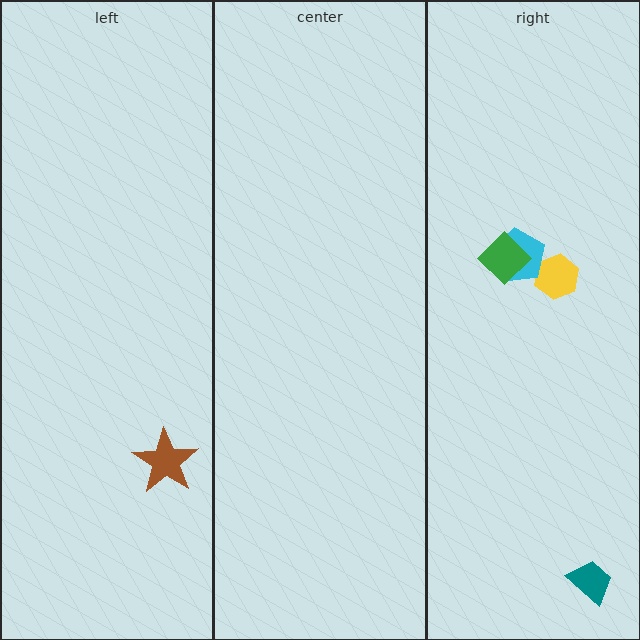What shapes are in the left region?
The brown star.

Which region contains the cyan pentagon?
The right region.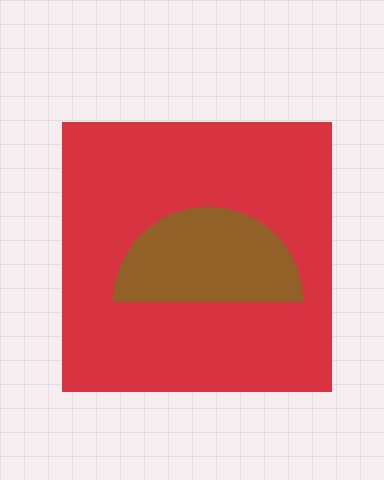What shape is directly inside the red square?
The brown semicircle.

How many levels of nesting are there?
2.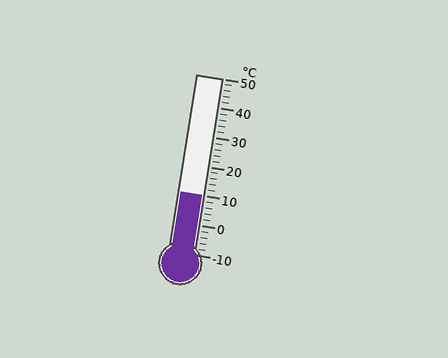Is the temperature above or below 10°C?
The temperature is at 10°C.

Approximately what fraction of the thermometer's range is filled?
The thermometer is filled to approximately 35% of its range.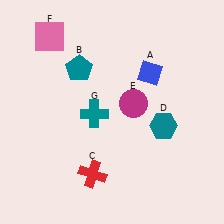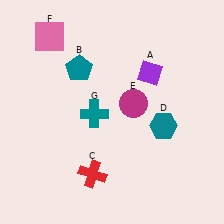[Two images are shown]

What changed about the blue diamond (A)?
In Image 1, A is blue. In Image 2, it changed to purple.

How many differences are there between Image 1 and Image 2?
There is 1 difference between the two images.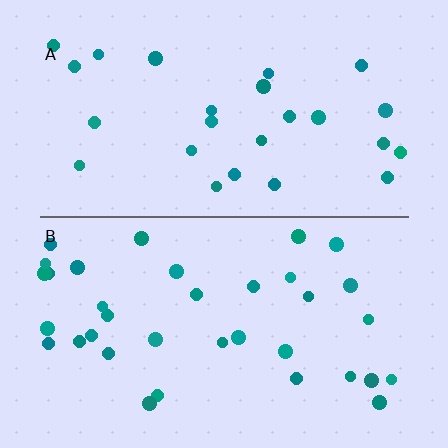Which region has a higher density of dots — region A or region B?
B (the bottom).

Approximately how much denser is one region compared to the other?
Approximately 1.4× — region B over region A.